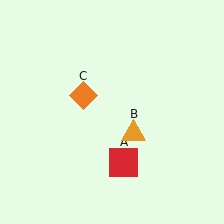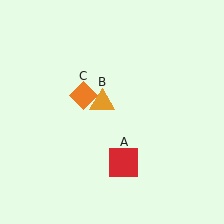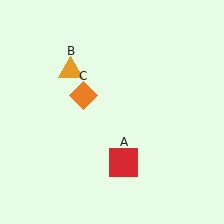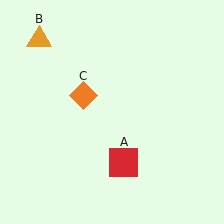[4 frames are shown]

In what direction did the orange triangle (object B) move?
The orange triangle (object B) moved up and to the left.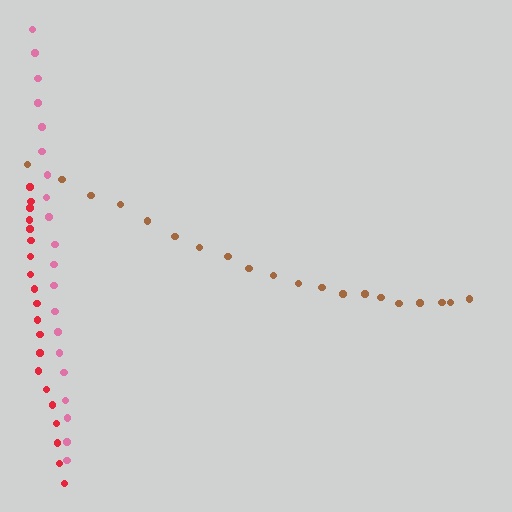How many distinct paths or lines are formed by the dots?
There are 3 distinct paths.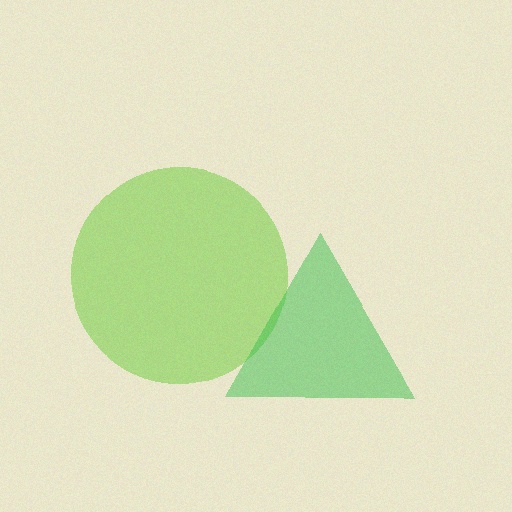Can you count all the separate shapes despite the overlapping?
Yes, there are 2 separate shapes.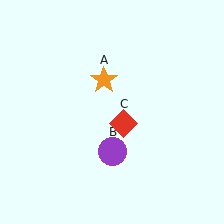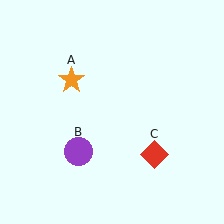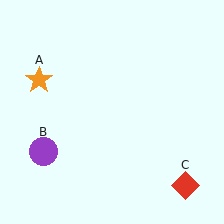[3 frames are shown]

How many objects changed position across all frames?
3 objects changed position: orange star (object A), purple circle (object B), red diamond (object C).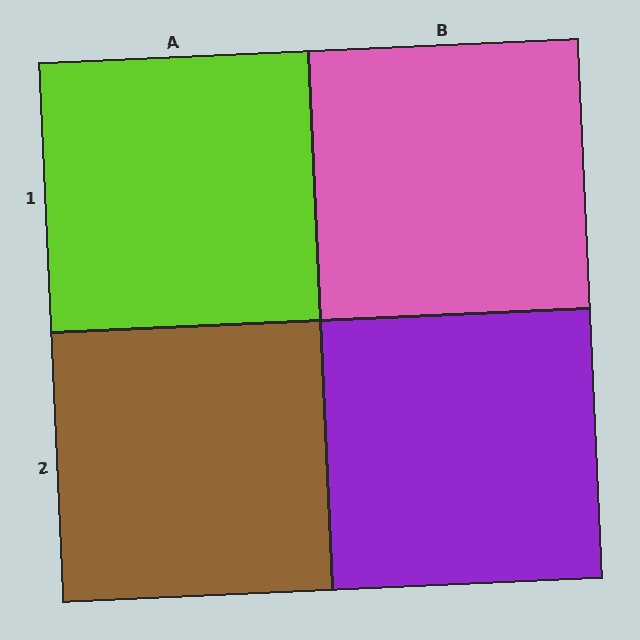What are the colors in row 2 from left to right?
Brown, purple.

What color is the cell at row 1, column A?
Lime.